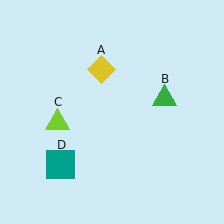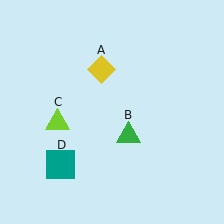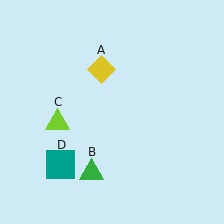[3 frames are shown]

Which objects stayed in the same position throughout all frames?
Yellow diamond (object A) and lime triangle (object C) and teal square (object D) remained stationary.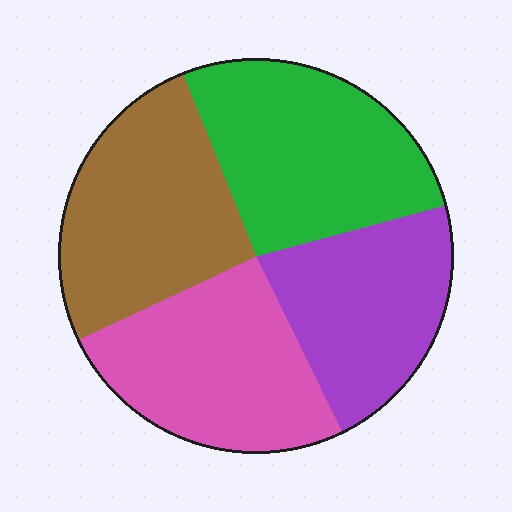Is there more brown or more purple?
Brown.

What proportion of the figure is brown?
Brown covers around 25% of the figure.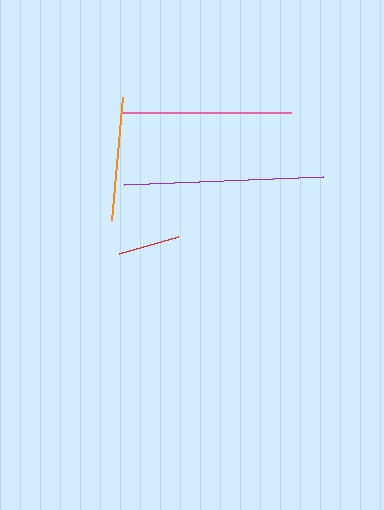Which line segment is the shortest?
The red line is the shortest at approximately 62 pixels.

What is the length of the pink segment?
The pink segment is approximately 168 pixels long.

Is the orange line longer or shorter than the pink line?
The pink line is longer than the orange line.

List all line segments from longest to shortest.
From longest to shortest: purple, pink, orange, red.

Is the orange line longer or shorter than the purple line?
The purple line is longer than the orange line.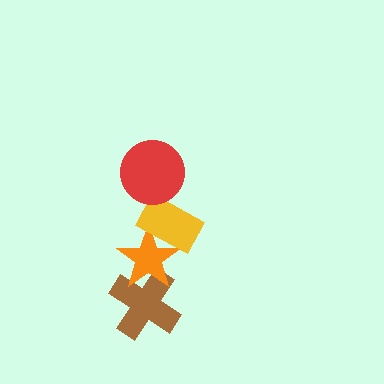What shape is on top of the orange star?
The yellow rectangle is on top of the orange star.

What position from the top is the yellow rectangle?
The yellow rectangle is 2nd from the top.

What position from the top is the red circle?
The red circle is 1st from the top.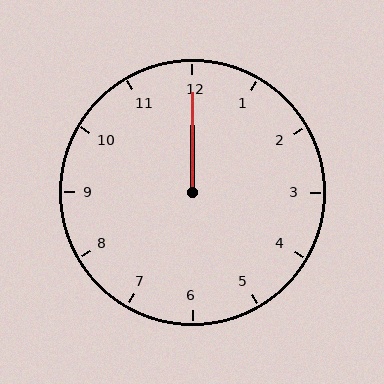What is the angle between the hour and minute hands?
Approximately 0 degrees.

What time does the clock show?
12:00.